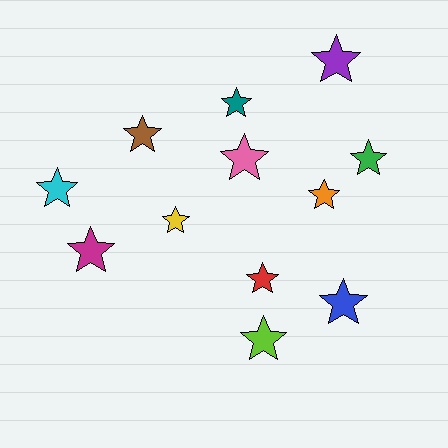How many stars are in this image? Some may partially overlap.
There are 12 stars.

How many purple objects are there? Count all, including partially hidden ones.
There is 1 purple object.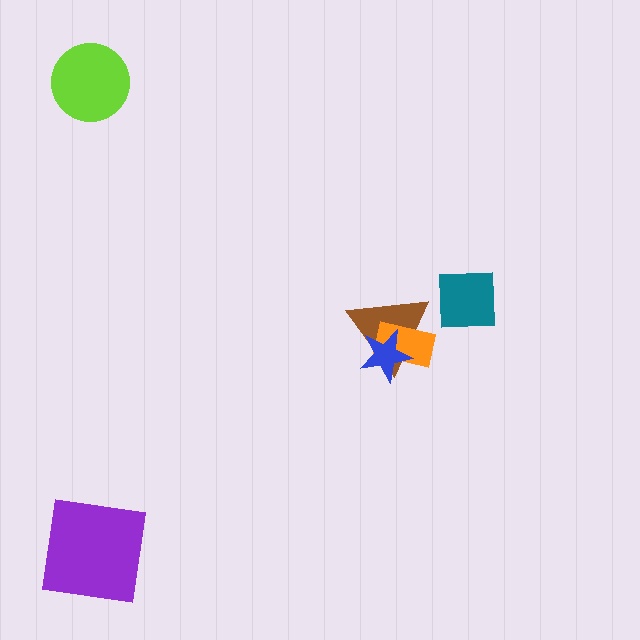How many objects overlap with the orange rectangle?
2 objects overlap with the orange rectangle.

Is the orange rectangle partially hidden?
Yes, it is partially covered by another shape.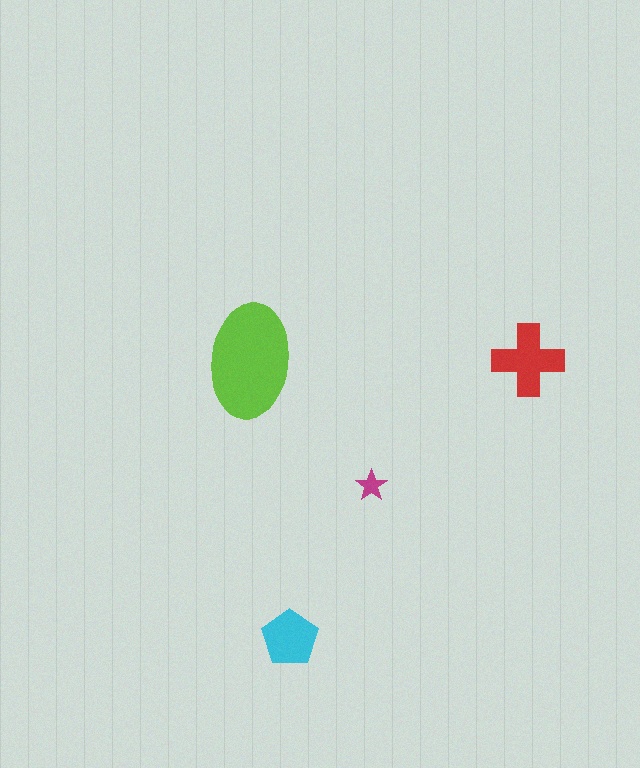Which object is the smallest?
The magenta star.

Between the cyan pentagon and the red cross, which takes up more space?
The red cross.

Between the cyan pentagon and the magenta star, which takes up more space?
The cyan pentagon.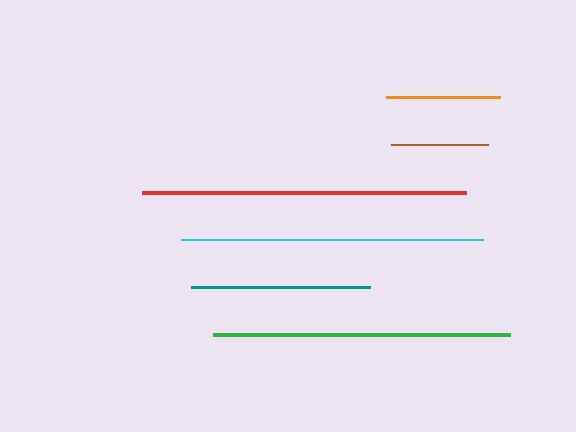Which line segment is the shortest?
The brown line is the shortest at approximately 97 pixels.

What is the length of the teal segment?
The teal segment is approximately 179 pixels long.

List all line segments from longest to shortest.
From longest to shortest: red, cyan, green, teal, orange, brown.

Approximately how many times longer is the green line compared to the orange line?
The green line is approximately 2.6 times the length of the orange line.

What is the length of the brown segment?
The brown segment is approximately 97 pixels long.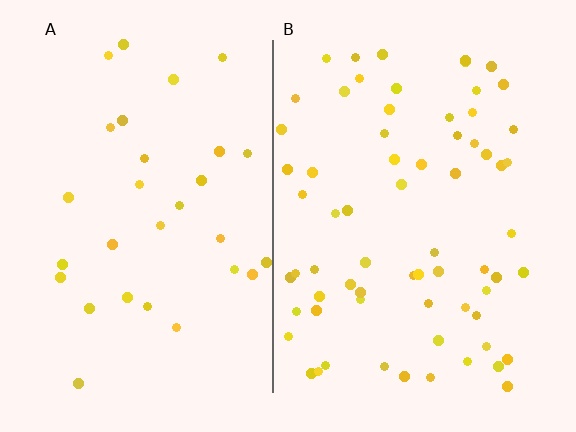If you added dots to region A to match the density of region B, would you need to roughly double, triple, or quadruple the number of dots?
Approximately double.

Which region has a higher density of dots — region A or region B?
B (the right).